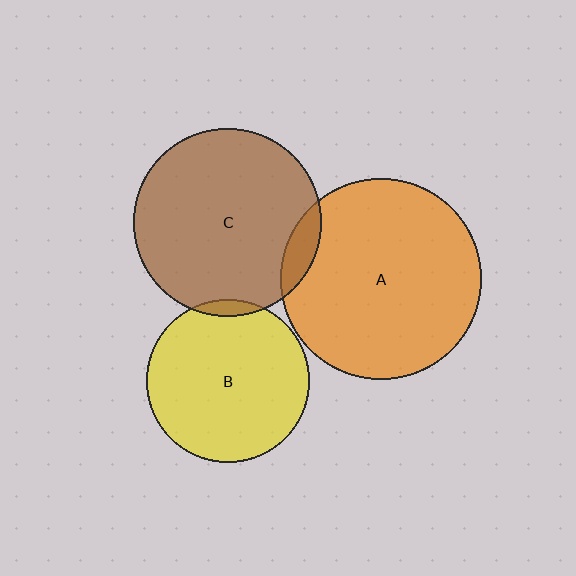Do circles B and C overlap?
Yes.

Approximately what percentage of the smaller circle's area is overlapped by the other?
Approximately 5%.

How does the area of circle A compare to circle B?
Approximately 1.5 times.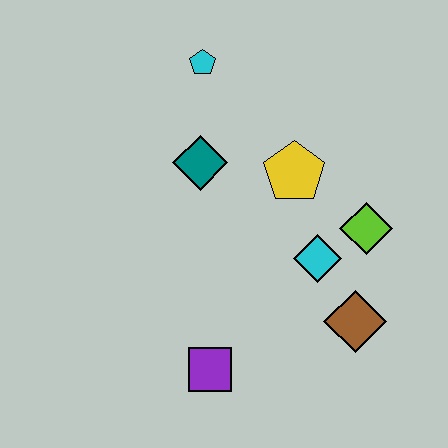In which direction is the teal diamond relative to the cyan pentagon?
The teal diamond is below the cyan pentagon.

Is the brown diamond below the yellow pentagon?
Yes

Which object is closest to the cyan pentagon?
The teal diamond is closest to the cyan pentagon.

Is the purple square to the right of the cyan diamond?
No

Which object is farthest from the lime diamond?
The cyan pentagon is farthest from the lime diamond.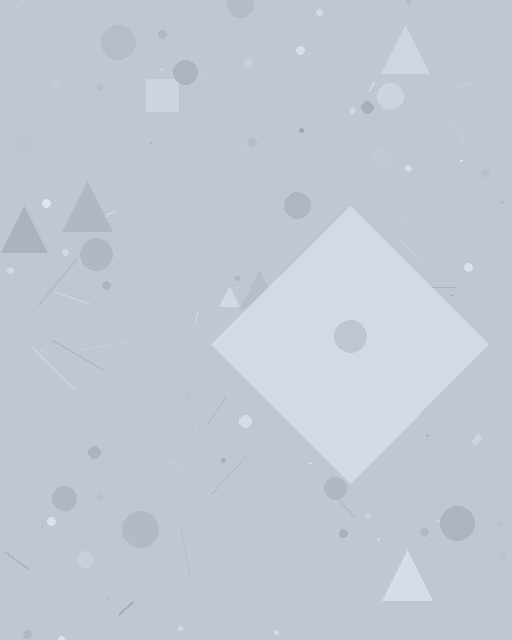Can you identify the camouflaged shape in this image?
The camouflaged shape is a diamond.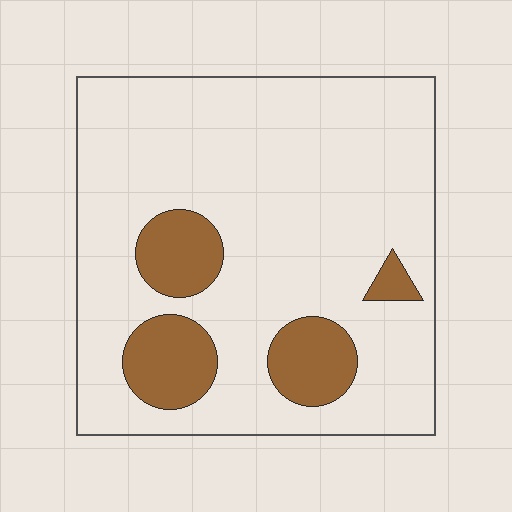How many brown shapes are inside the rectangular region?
4.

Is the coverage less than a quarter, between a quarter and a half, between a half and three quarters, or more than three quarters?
Less than a quarter.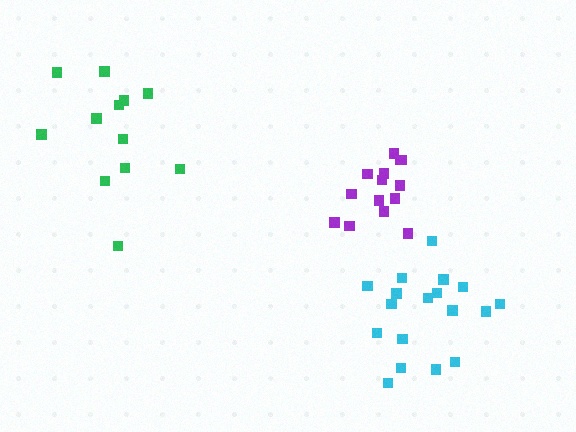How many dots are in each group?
Group 1: 18 dots, Group 2: 12 dots, Group 3: 14 dots (44 total).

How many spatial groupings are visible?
There are 3 spatial groupings.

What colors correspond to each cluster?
The clusters are colored: cyan, green, purple.